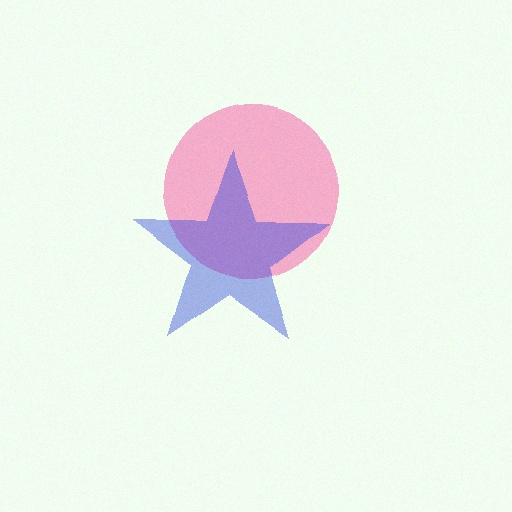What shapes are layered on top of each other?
The layered shapes are: a pink circle, a blue star.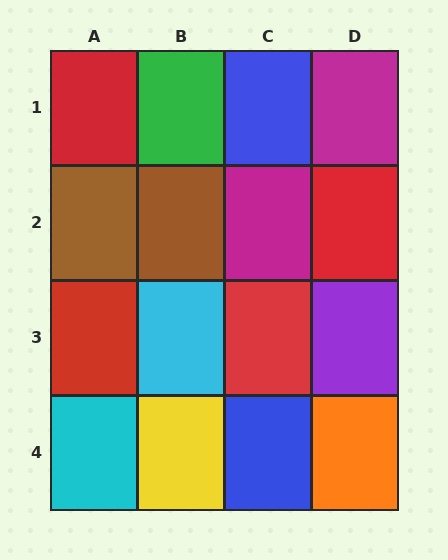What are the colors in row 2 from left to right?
Brown, brown, magenta, red.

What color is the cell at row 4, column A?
Cyan.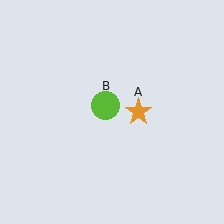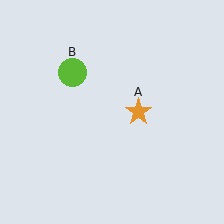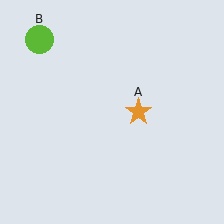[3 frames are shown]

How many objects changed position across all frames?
1 object changed position: lime circle (object B).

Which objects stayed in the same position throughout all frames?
Orange star (object A) remained stationary.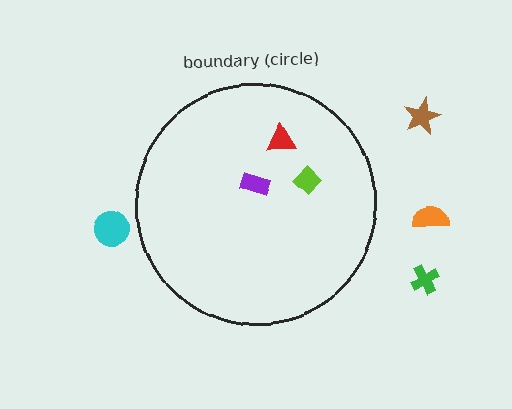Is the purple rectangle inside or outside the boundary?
Inside.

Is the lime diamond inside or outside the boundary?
Inside.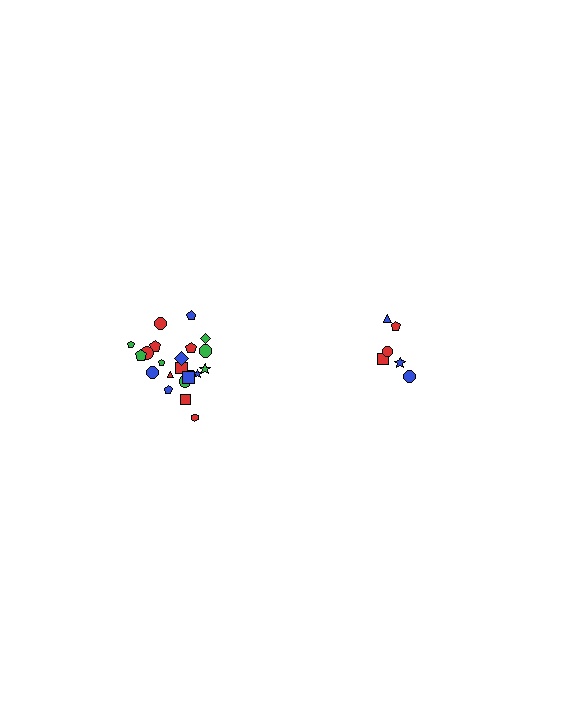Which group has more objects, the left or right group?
The left group.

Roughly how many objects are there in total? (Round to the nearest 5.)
Roughly 30 objects in total.